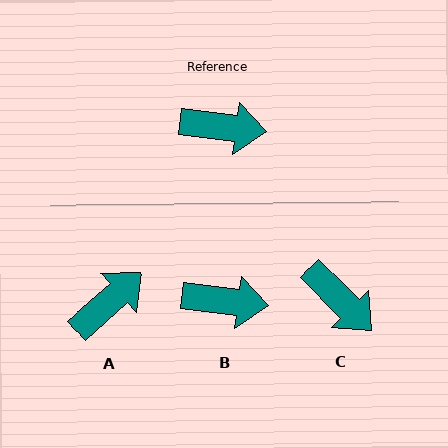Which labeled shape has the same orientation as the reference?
B.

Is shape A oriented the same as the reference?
No, it is off by about 48 degrees.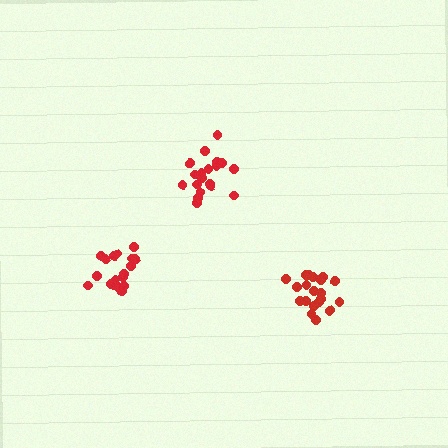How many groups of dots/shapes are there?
There are 3 groups.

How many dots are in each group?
Group 1: 19 dots, Group 2: 18 dots, Group 3: 20 dots (57 total).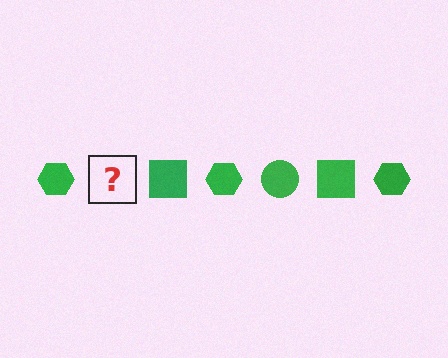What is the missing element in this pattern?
The missing element is a green circle.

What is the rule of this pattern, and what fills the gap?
The rule is that the pattern cycles through hexagon, circle, square shapes in green. The gap should be filled with a green circle.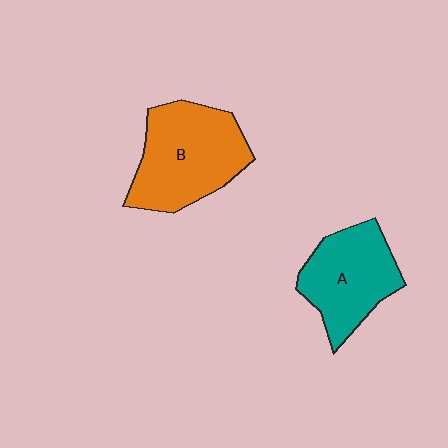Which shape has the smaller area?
Shape A (teal).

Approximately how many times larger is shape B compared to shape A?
Approximately 1.2 times.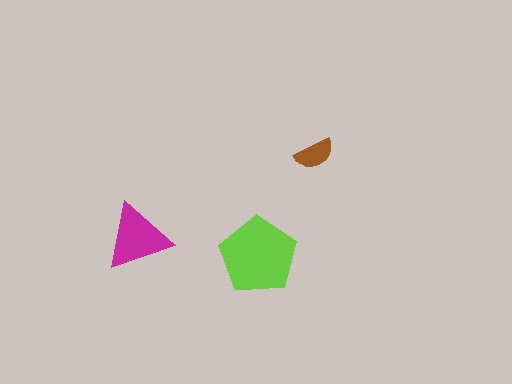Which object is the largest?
The lime pentagon.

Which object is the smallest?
The brown semicircle.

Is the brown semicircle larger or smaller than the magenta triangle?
Smaller.